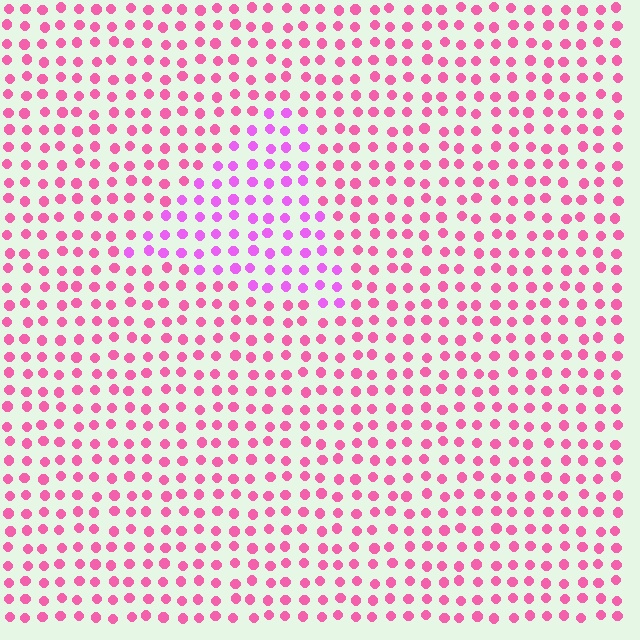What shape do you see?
I see a triangle.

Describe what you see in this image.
The image is filled with small pink elements in a uniform arrangement. A triangle-shaped region is visible where the elements are tinted to a slightly different hue, forming a subtle color boundary.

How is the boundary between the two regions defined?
The boundary is defined purely by a slight shift in hue (about 33 degrees). Spacing, size, and orientation are identical on both sides.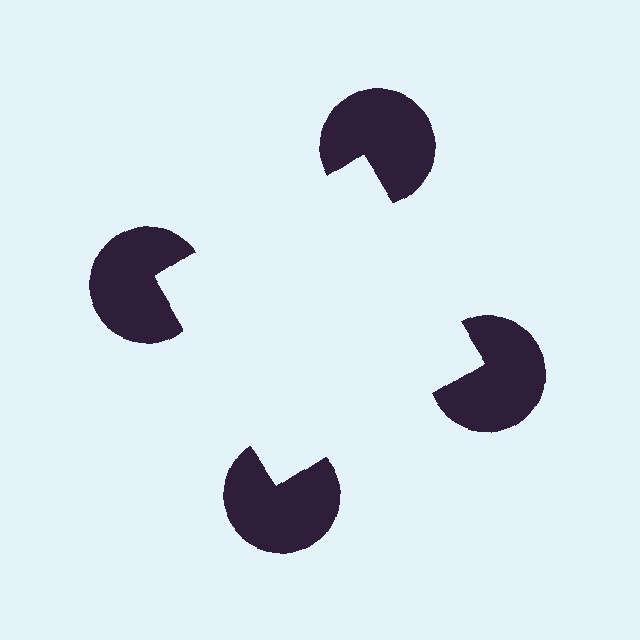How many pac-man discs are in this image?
There are 4 — one at each vertex of the illusory square.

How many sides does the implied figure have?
4 sides.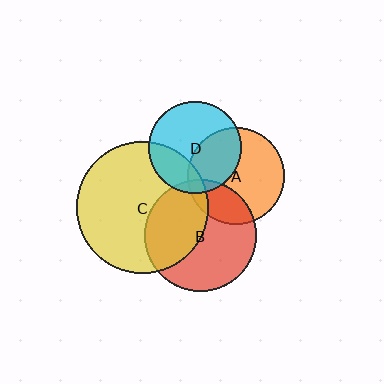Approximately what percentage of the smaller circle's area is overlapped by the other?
Approximately 40%.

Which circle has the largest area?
Circle C (yellow).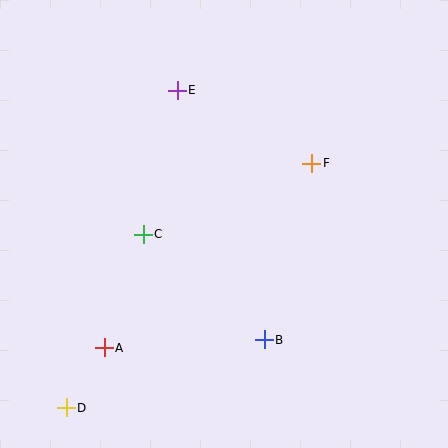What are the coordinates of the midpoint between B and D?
The midpoint between B and D is at (165, 374).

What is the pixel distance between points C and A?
The distance between C and A is 120 pixels.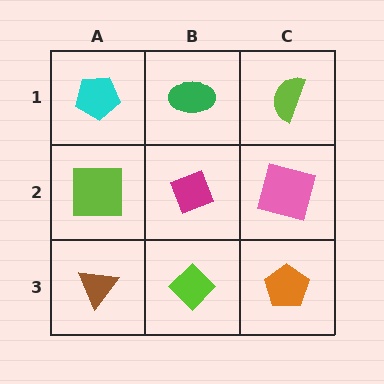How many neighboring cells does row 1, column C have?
2.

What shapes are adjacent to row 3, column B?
A magenta diamond (row 2, column B), a brown triangle (row 3, column A), an orange pentagon (row 3, column C).